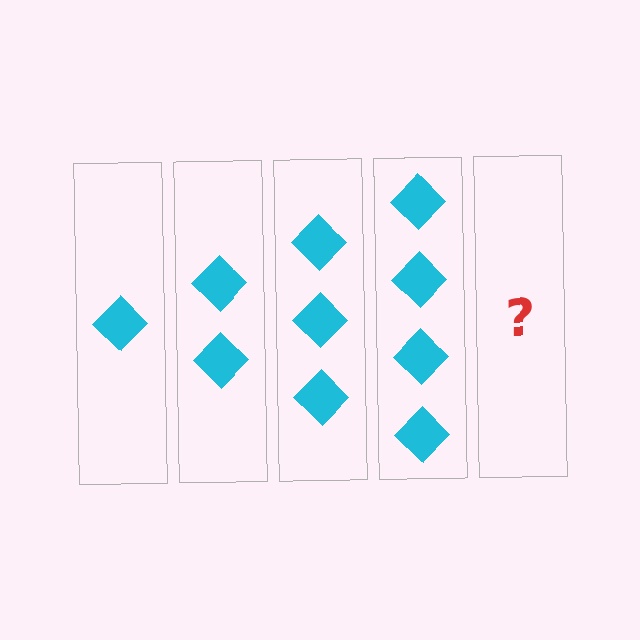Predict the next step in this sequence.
The next step is 5 diamonds.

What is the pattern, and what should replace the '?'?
The pattern is that each step adds one more diamond. The '?' should be 5 diamonds.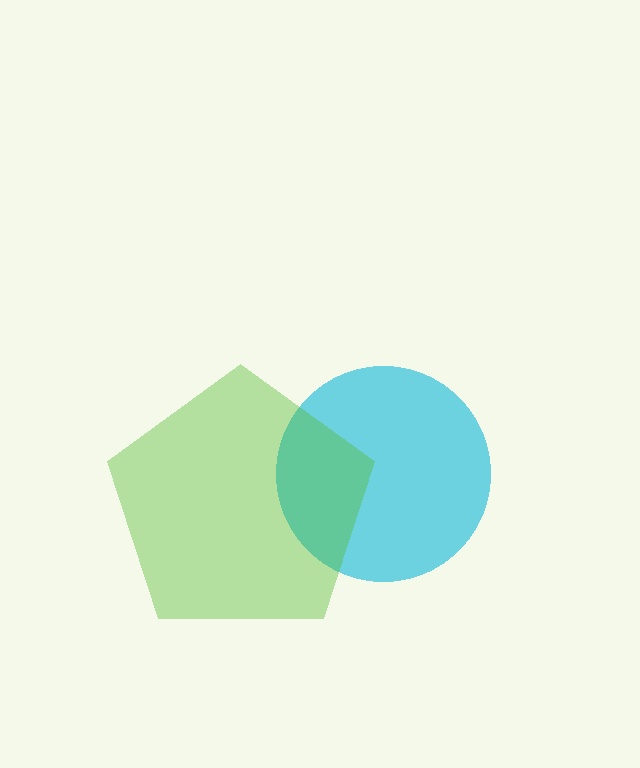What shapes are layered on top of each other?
The layered shapes are: a cyan circle, a lime pentagon.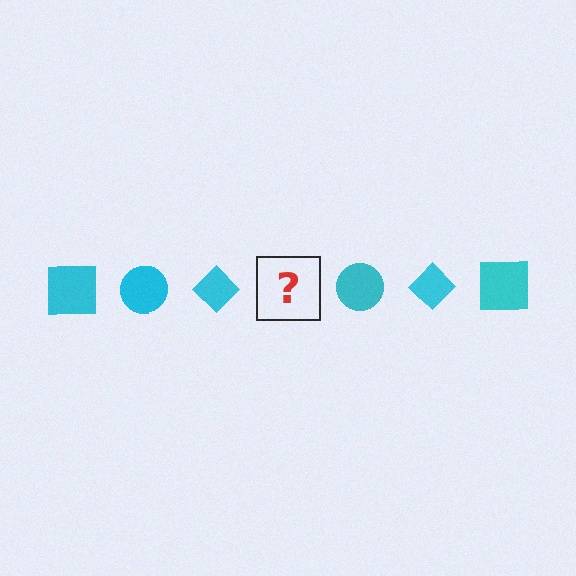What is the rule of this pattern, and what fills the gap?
The rule is that the pattern cycles through square, circle, diamond shapes in cyan. The gap should be filled with a cyan square.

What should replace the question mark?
The question mark should be replaced with a cyan square.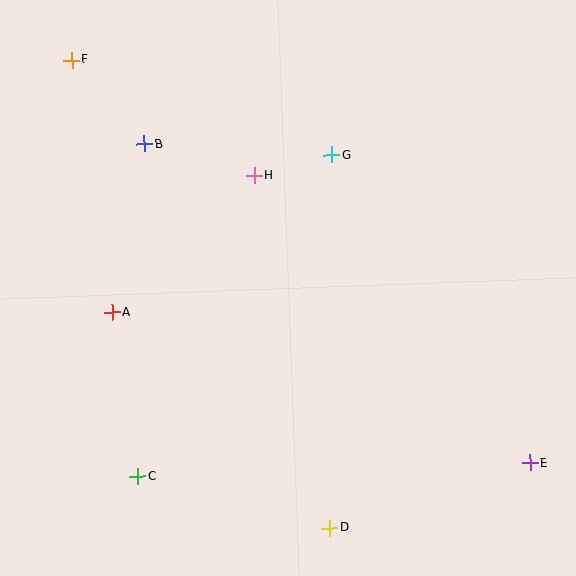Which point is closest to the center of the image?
Point H at (254, 175) is closest to the center.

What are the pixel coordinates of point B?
Point B is at (145, 144).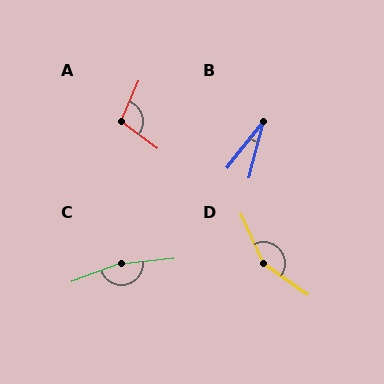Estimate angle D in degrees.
Approximately 149 degrees.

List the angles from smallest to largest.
B (23°), A (103°), D (149°), C (166°).